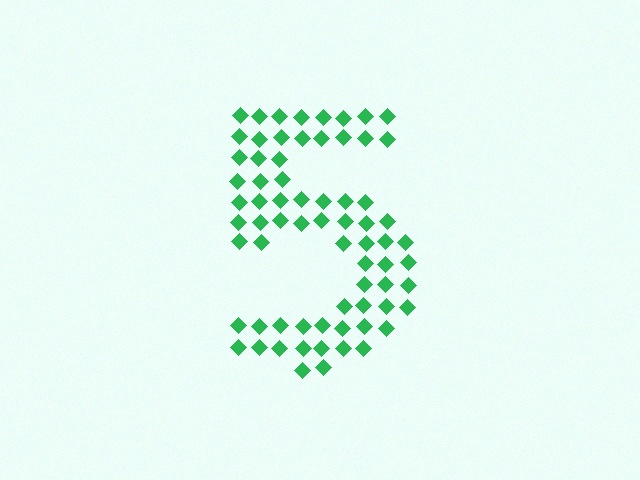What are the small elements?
The small elements are diamonds.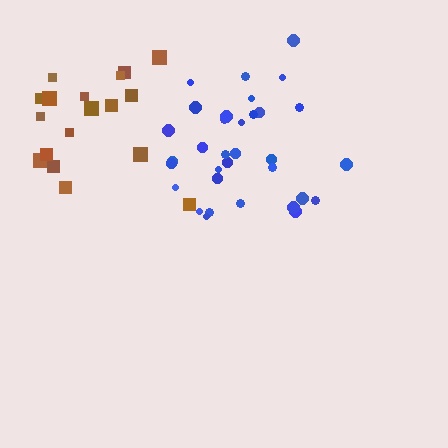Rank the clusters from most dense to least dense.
brown, blue.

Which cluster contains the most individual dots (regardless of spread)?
Blue (33).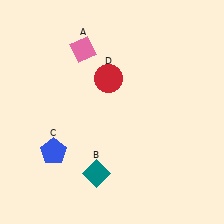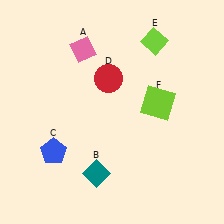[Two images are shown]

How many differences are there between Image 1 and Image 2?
There are 2 differences between the two images.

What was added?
A lime diamond (E), a lime square (F) were added in Image 2.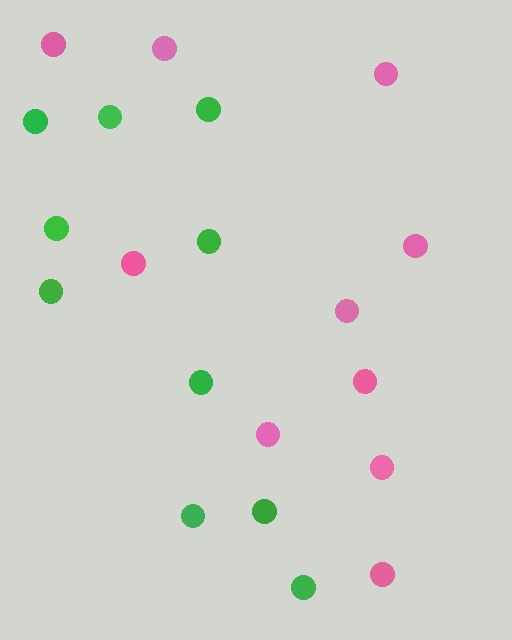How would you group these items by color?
There are 2 groups: one group of pink circles (10) and one group of green circles (10).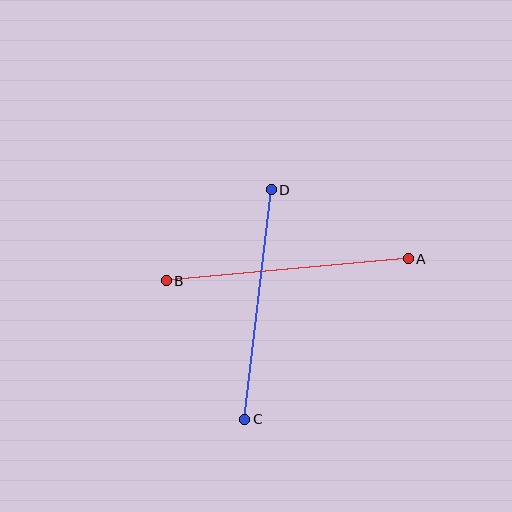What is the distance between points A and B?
The distance is approximately 243 pixels.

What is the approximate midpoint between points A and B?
The midpoint is at approximately (287, 270) pixels.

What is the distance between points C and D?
The distance is approximately 231 pixels.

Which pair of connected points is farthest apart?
Points A and B are farthest apart.